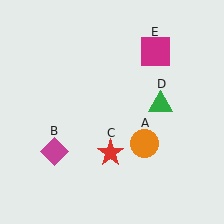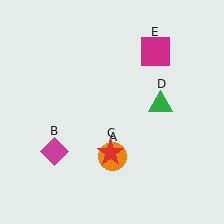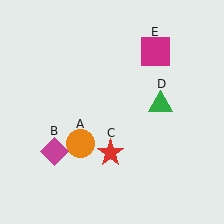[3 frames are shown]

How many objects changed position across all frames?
1 object changed position: orange circle (object A).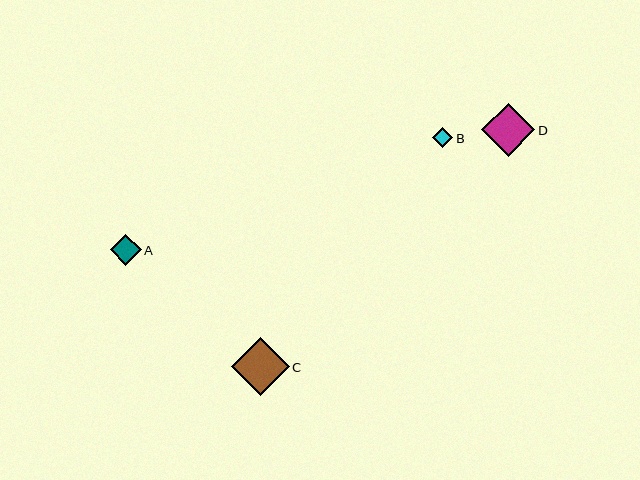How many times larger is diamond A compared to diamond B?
Diamond A is approximately 1.5 times the size of diamond B.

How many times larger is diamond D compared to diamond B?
Diamond D is approximately 2.6 times the size of diamond B.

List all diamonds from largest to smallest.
From largest to smallest: C, D, A, B.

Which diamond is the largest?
Diamond C is the largest with a size of approximately 58 pixels.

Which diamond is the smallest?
Diamond B is the smallest with a size of approximately 21 pixels.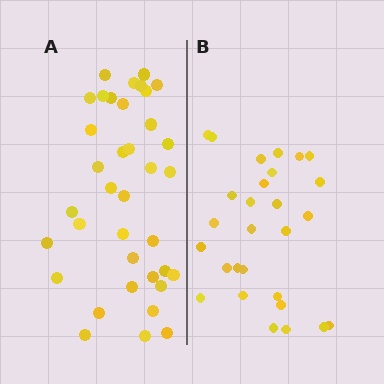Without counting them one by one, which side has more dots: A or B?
Region A (the left region) has more dots.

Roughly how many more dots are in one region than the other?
Region A has roughly 8 or so more dots than region B.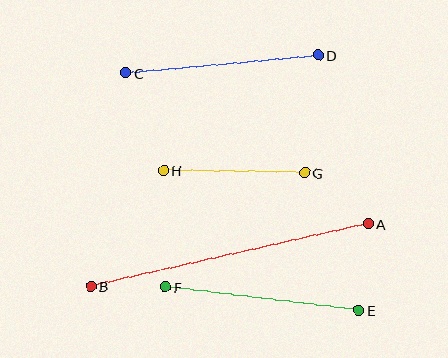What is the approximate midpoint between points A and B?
The midpoint is at approximately (230, 255) pixels.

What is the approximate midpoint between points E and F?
The midpoint is at approximately (262, 299) pixels.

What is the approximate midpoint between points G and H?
The midpoint is at approximately (234, 172) pixels.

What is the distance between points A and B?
The distance is approximately 284 pixels.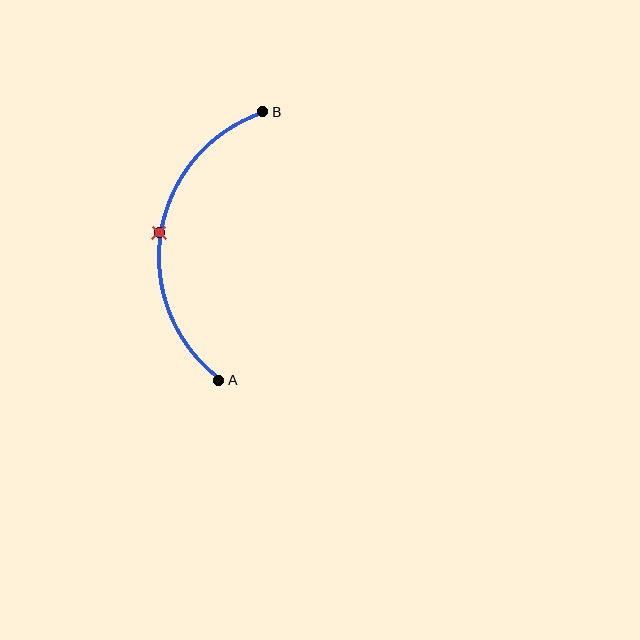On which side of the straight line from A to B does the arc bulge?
The arc bulges to the left of the straight line connecting A and B.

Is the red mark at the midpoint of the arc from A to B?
Yes. The red mark lies on the arc at equal arc-length from both A and B — it is the arc midpoint.